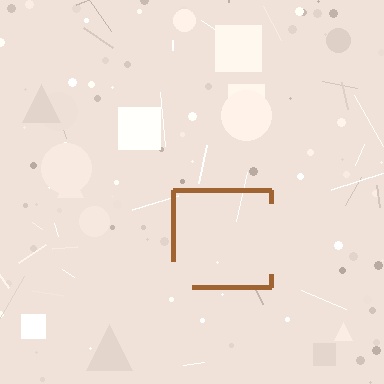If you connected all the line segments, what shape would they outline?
They would outline a square.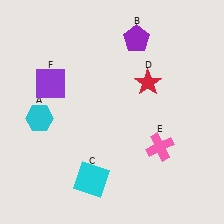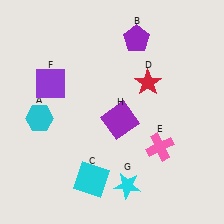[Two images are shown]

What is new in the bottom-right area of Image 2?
A cyan star (G) was added in the bottom-right area of Image 2.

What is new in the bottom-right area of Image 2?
A purple square (H) was added in the bottom-right area of Image 2.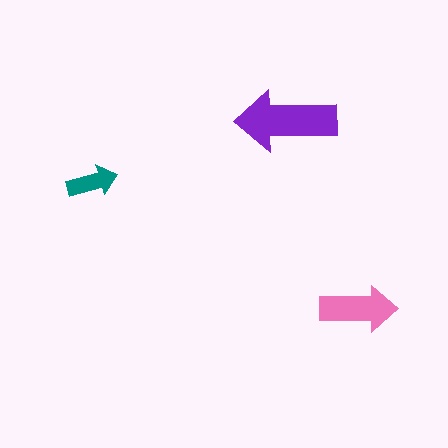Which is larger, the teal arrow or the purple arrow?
The purple one.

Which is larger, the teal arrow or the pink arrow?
The pink one.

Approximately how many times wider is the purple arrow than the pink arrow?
About 1.5 times wider.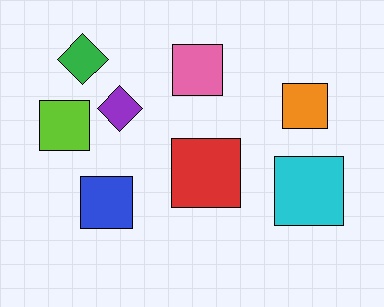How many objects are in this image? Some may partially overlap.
There are 8 objects.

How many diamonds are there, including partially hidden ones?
There are 2 diamonds.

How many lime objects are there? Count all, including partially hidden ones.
There is 1 lime object.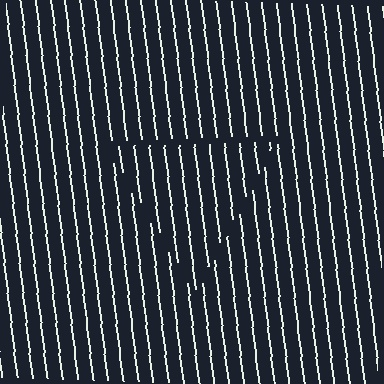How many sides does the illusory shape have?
3 sides — the line-ends trace a triangle.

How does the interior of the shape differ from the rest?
The interior of the shape contains the same grating, shifted by half a period — the contour is defined by the phase discontinuity where line-ends from the inner and outer gratings abut.